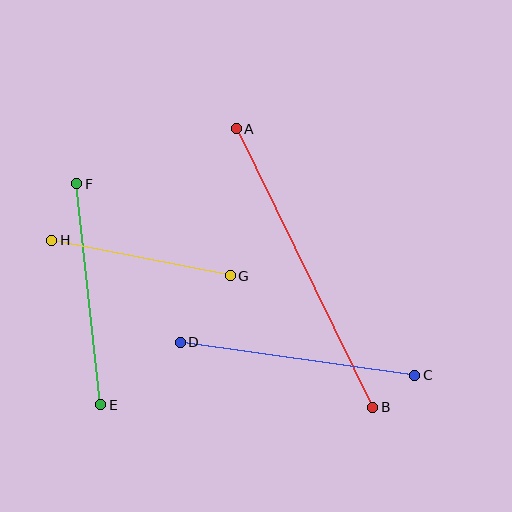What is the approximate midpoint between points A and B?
The midpoint is at approximately (305, 268) pixels.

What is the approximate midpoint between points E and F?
The midpoint is at approximately (89, 294) pixels.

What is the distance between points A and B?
The distance is approximately 310 pixels.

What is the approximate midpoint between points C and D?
The midpoint is at approximately (297, 359) pixels.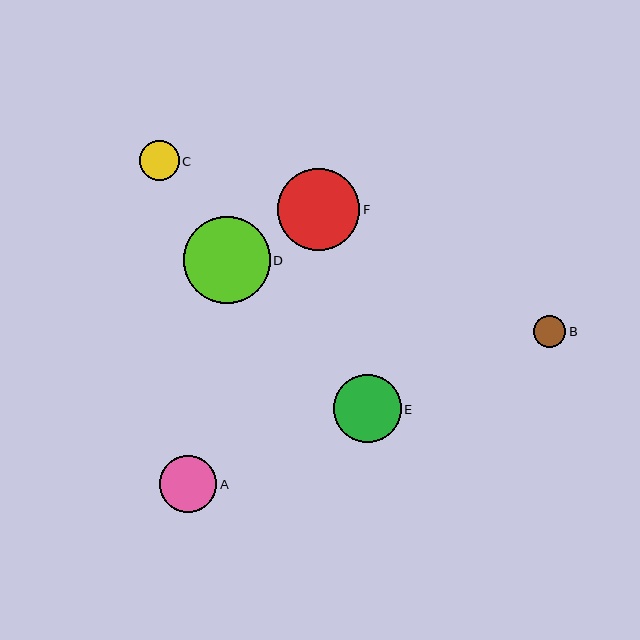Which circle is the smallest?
Circle B is the smallest with a size of approximately 32 pixels.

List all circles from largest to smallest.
From largest to smallest: D, F, E, A, C, B.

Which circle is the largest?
Circle D is the largest with a size of approximately 87 pixels.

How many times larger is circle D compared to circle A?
Circle D is approximately 1.5 times the size of circle A.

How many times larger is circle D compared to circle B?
Circle D is approximately 2.7 times the size of circle B.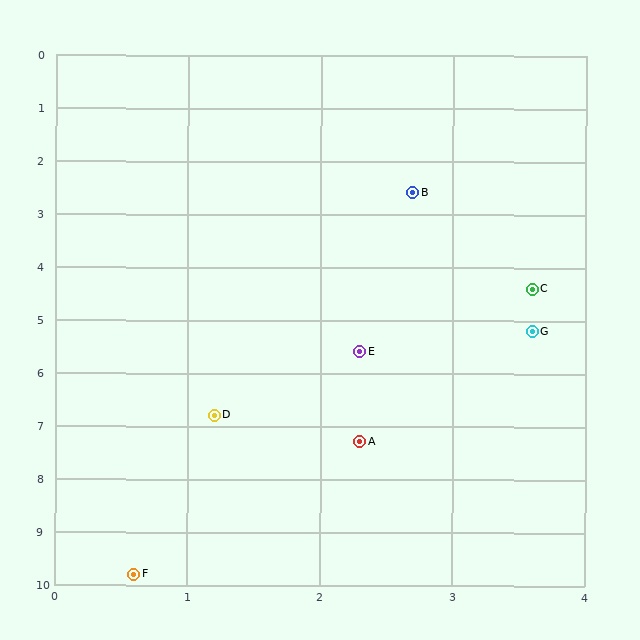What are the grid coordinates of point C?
Point C is at approximately (3.6, 4.4).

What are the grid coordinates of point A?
Point A is at approximately (2.3, 7.3).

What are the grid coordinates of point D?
Point D is at approximately (1.2, 6.8).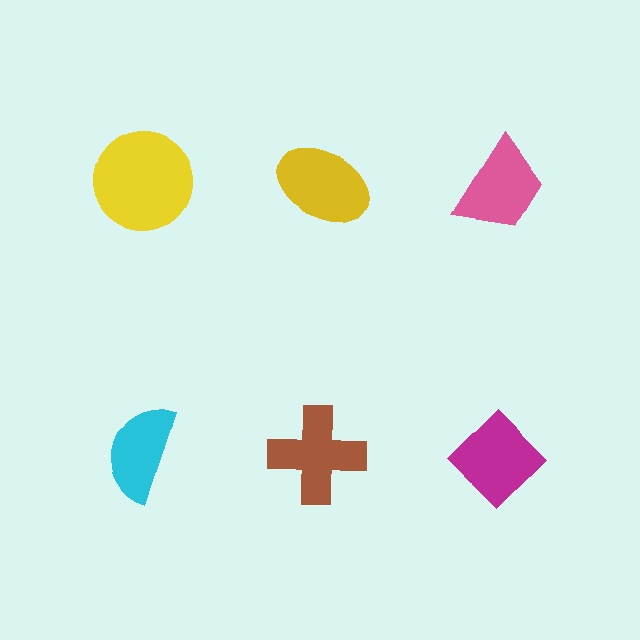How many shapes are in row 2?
3 shapes.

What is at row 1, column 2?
A yellow ellipse.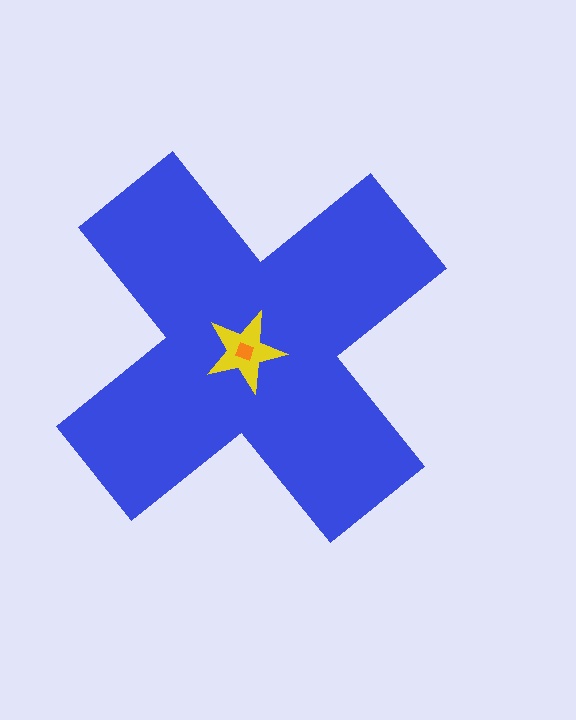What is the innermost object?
The orange square.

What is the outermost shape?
The blue cross.